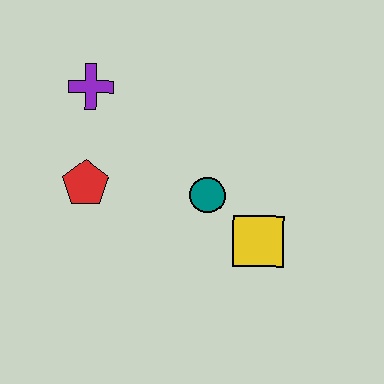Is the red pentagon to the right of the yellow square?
No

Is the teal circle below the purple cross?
Yes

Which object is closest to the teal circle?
The yellow square is closest to the teal circle.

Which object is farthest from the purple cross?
The yellow square is farthest from the purple cross.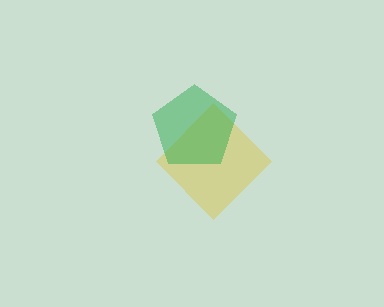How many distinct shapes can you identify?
There are 2 distinct shapes: a yellow diamond, a green pentagon.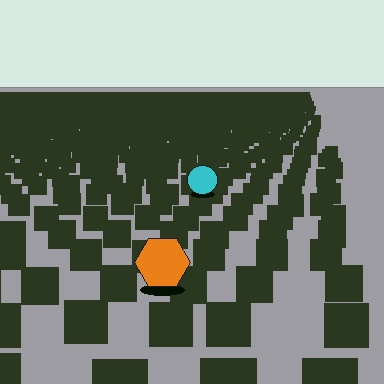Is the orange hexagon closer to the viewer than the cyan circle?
Yes. The orange hexagon is closer — you can tell from the texture gradient: the ground texture is coarser near it.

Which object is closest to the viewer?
The orange hexagon is closest. The texture marks near it are larger and more spread out.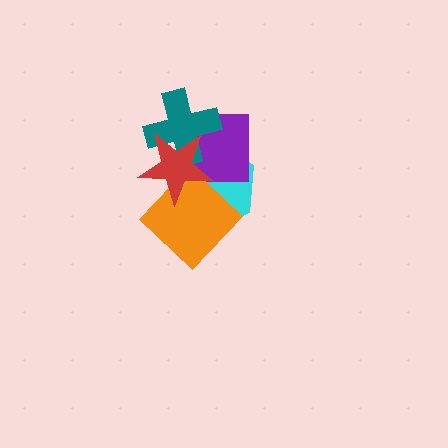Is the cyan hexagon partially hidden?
Yes, it is partially covered by another shape.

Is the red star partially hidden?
No, no other shape covers it.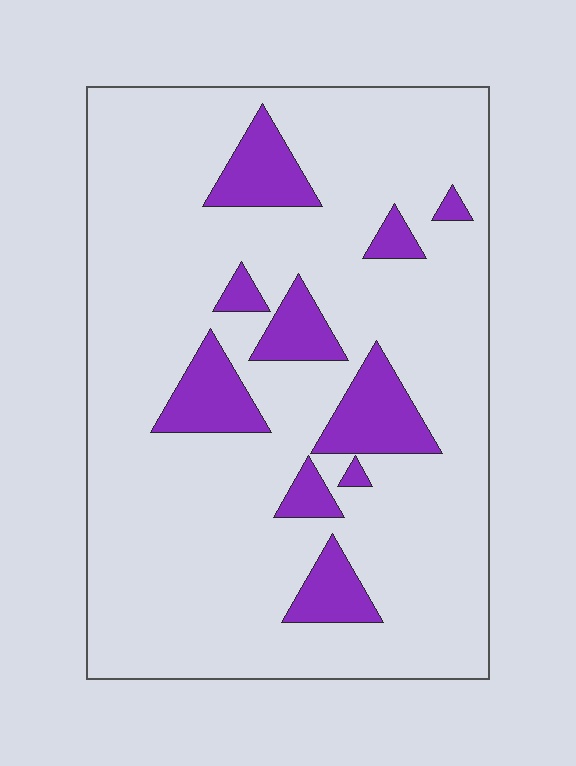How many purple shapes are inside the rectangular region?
10.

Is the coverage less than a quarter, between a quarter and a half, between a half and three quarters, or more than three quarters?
Less than a quarter.